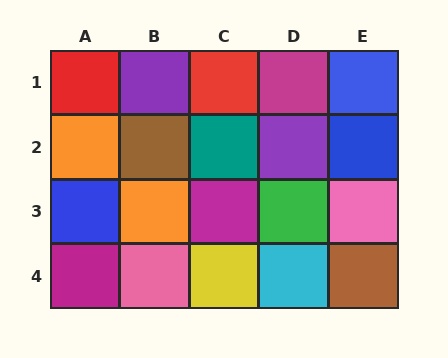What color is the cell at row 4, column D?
Cyan.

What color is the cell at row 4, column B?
Pink.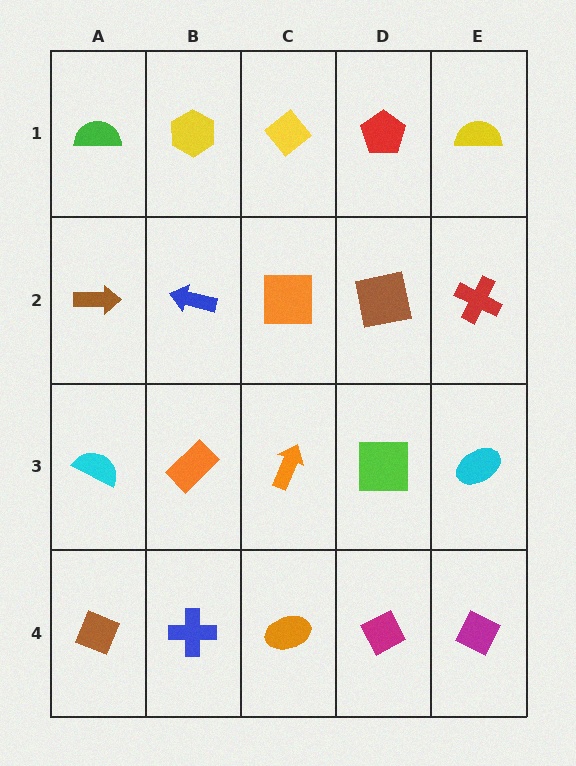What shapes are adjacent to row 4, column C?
An orange arrow (row 3, column C), a blue cross (row 4, column B), a magenta diamond (row 4, column D).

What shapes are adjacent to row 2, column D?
A red pentagon (row 1, column D), a lime square (row 3, column D), an orange square (row 2, column C), a red cross (row 2, column E).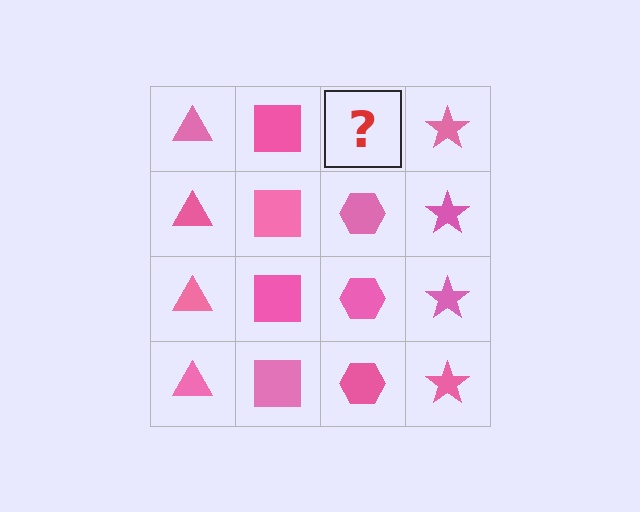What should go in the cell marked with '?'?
The missing cell should contain a pink hexagon.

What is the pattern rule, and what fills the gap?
The rule is that each column has a consistent shape. The gap should be filled with a pink hexagon.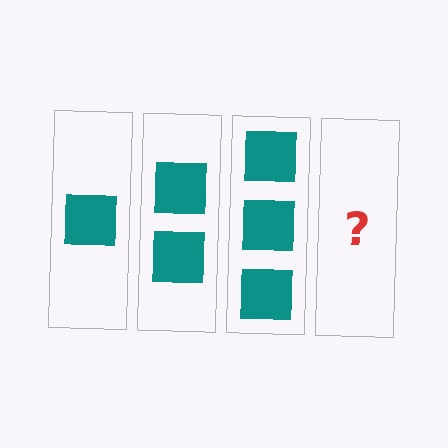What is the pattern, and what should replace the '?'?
The pattern is that each step adds one more square. The '?' should be 4 squares.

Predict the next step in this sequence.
The next step is 4 squares.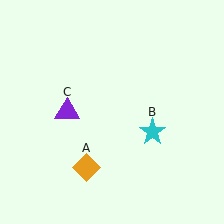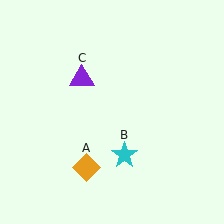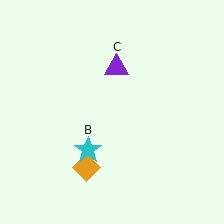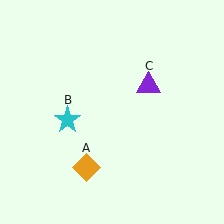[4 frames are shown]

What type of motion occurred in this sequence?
The cyan star (object B), purple triangle (object C) rotated clockwise around the center of the scene.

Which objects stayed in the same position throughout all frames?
Orange diamond (object A) remained stationary.